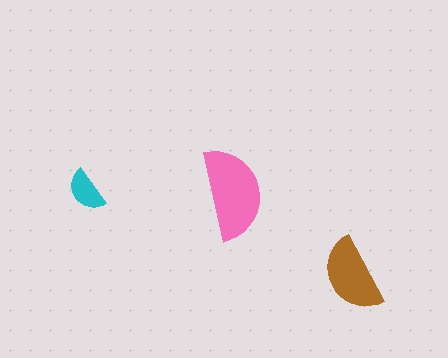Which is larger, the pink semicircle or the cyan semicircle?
The pink one.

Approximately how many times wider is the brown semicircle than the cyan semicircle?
About 1.5 times wider.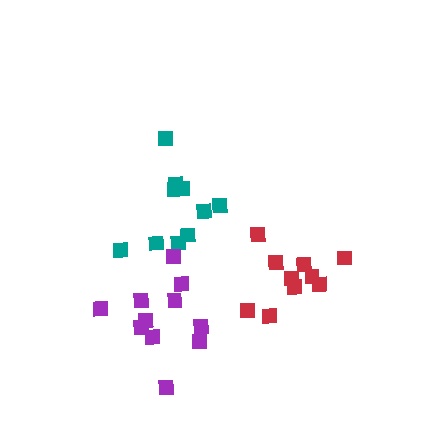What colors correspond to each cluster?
The clusters are colored: teal, purple, red.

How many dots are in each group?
Group 1: 10 dots, Group 2: 11 dots, Group 3: 10 dots (31 total).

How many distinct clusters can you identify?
There are 3 distinct clusters.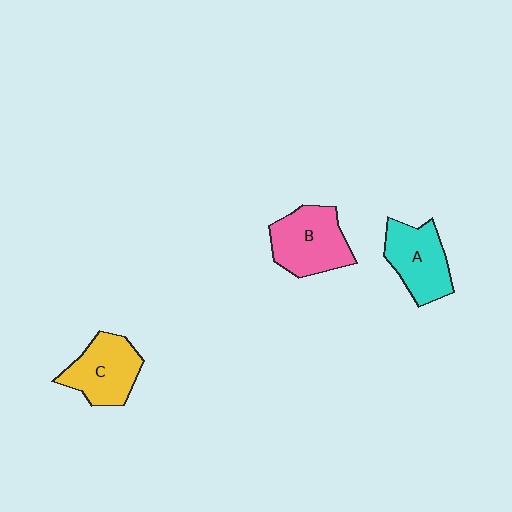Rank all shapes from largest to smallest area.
From largest to smallest: B (pink), C (yellow), A (cyan).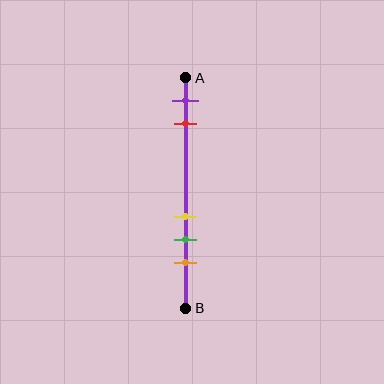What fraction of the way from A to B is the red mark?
The red mark is approximately 20% (0.2) of the way from A to B.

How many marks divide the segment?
There are 5 marks dividing the segment.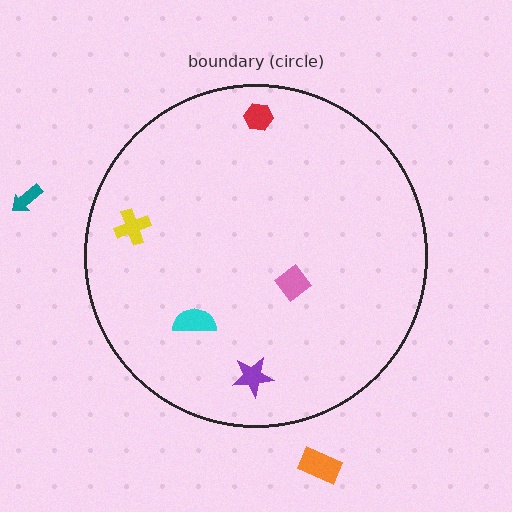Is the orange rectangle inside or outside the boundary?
Outside.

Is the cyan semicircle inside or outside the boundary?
Inside.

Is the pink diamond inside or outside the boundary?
Inside.